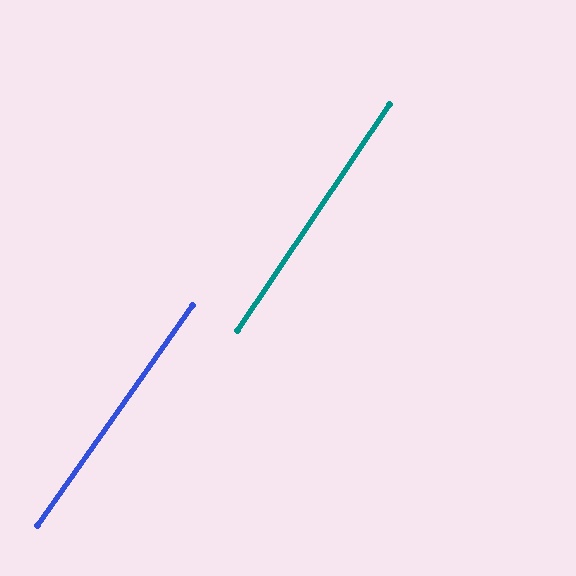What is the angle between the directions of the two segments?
Approximately 1 degree.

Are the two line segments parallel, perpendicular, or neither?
Parallel — their directions differ by only 1.3°.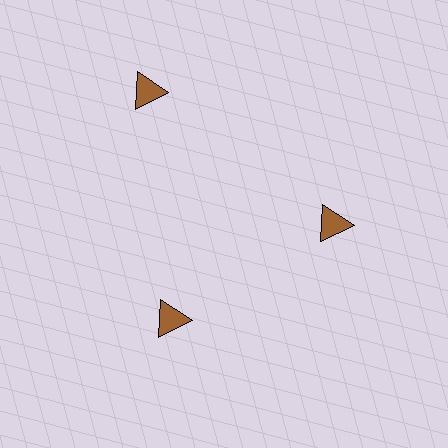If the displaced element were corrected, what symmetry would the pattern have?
It would have 3-fold rotational symmetry — the pattern would map onto itself every 120 degrees.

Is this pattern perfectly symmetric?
No. The 3 brown triangles are arranged in a ring, but one element near the 11 o'clock position is pushed outward from the center, breaking the 3-fold rotational symmetry.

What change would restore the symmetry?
The symmetry would be restored by moving it inward, back onto the ring so that all 3 triangles sit at equal angles and equal distance from the center.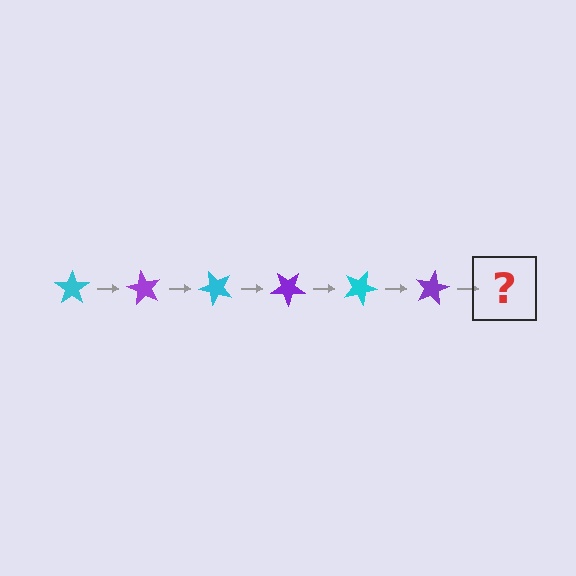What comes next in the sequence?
The next element should be a cyan star, rotated 360 degrees from the start.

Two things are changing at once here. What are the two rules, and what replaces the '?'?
The two rules are that it rotates 60 degrees each step and the color cycles through cyan and purple. The '?' should be a cyan star, rotated 360 degrees from the start.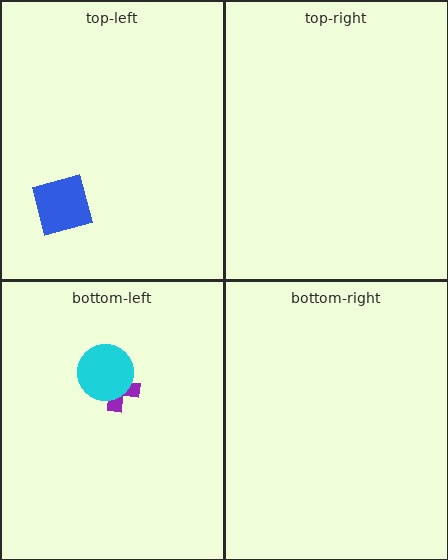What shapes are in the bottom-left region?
The purple cross, the cyan circle.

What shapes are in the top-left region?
The blue diamond.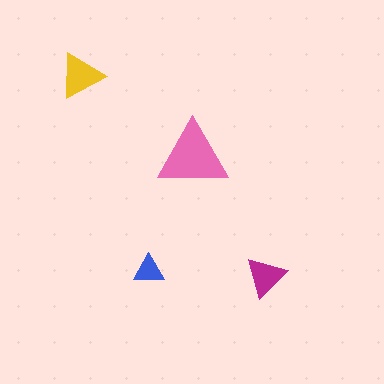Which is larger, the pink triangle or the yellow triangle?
The pink one.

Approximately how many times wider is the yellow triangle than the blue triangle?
About 1.5 times wider.